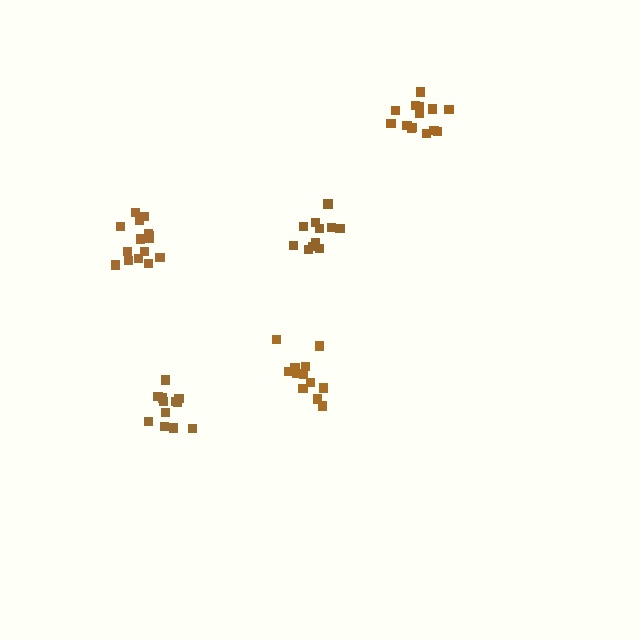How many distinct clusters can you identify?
There are 5 distinct clusters.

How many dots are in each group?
Group 1: 12 dots, Group 2: 12 dots, Group 3: 11 dots, Group 4: 15 dots, Group 5: 14 dots (64 total).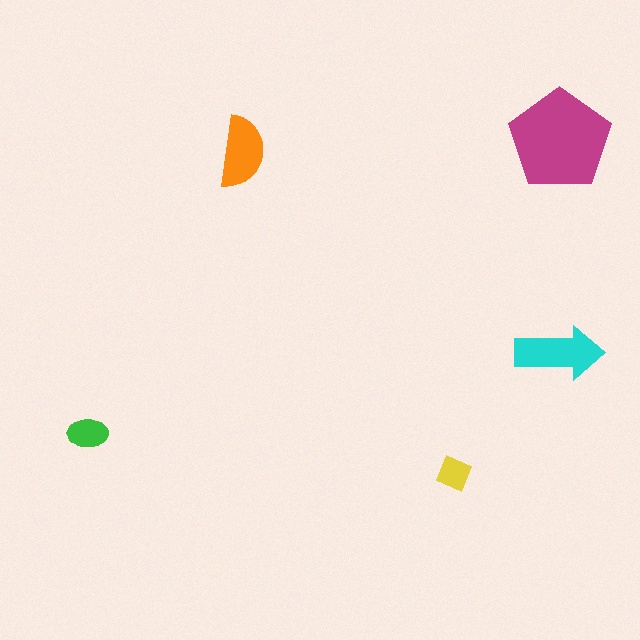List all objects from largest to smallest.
The magenta pentagon, the cyan arrow, the orange semicircle, the green ellipse, the yellow diamond.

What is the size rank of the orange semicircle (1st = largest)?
3rd.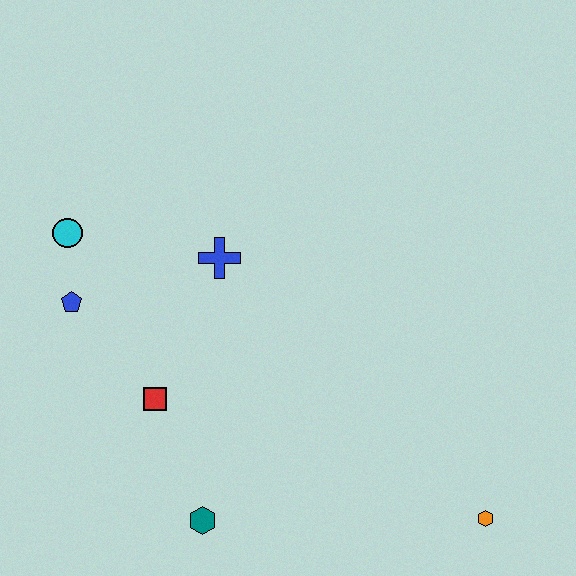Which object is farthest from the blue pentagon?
The orange hexagon is farthest from the blue pentagon.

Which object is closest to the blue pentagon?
The cyan circle is closest to the blue pentagon.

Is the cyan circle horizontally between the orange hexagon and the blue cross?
No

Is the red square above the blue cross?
No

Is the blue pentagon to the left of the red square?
Yes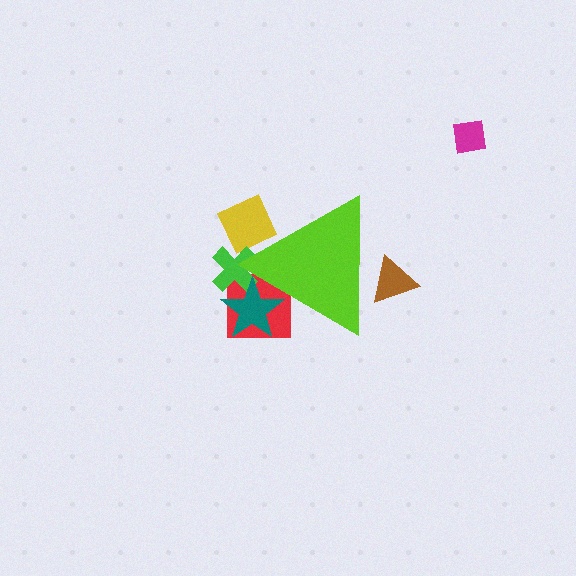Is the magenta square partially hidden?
No, the magenta square is fully visible.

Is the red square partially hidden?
Yes, the red square is partially hidden behind the lime triangle.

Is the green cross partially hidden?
Yes, the green cross is partially hidden behind the lime triangle.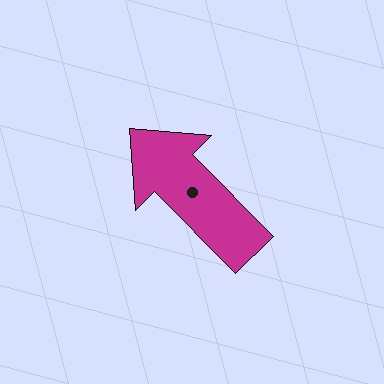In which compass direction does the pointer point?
Northwest.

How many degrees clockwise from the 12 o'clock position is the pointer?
Approximately 316 degrees.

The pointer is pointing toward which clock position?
Roughly 11 o'clock.